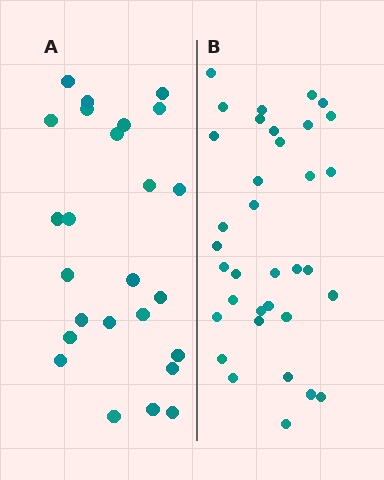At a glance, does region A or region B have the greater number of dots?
Region B (the right region) has more dots.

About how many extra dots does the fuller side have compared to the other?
Region B has roughly 10 or so more dots than region A.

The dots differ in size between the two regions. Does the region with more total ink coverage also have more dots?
No. Region A has more total ink coverage because its dots are larger, but region B actually contains more individual dots. Total area can be misleading — the number of items is what matters here.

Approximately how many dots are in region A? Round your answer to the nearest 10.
About 20 dots. (The exact count is 25, which rounds to 20.)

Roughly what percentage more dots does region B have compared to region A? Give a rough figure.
About 40% more.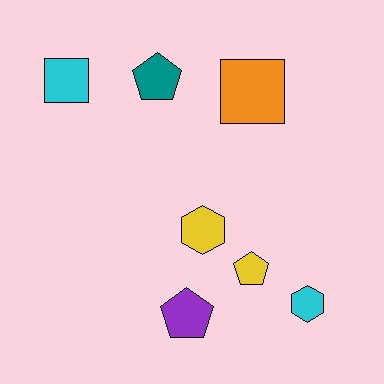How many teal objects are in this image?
There is 1 teal object.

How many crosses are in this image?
There are no crosses.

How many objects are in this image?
There are 7 objects.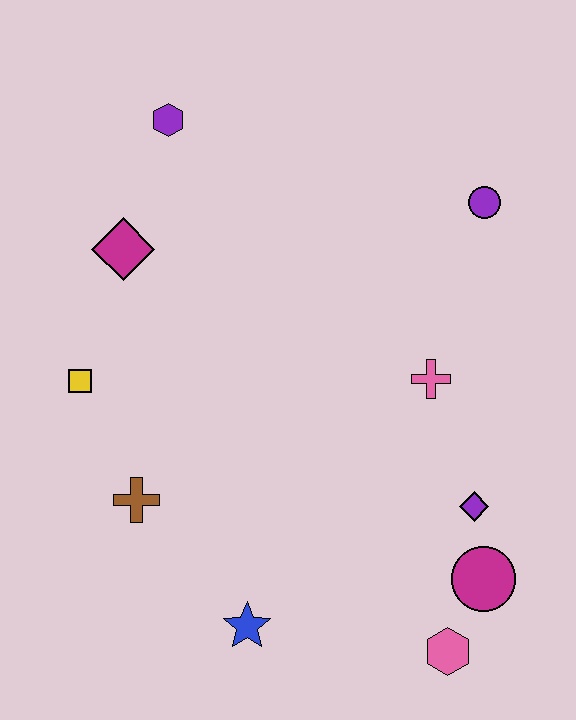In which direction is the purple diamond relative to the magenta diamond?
The purple diamond is to the right of the magenta diamond.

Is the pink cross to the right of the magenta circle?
No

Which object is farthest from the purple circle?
The blue star is farthest from the purple circle.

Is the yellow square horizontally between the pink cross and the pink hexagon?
No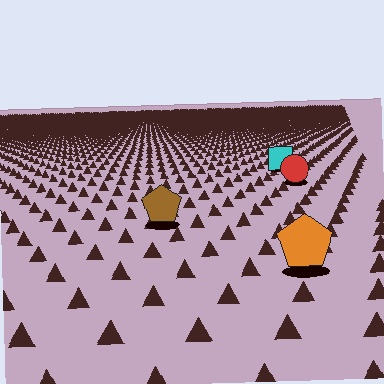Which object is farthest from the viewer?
The cyan square is farthest from the viewer. It appears smaller and the ground texture around it is denser.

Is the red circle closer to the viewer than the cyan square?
Yes. The red circle is closer — you can tell from the texture gradient: the ground texture is coarser near it.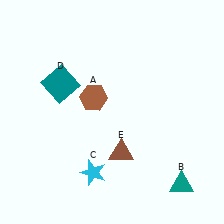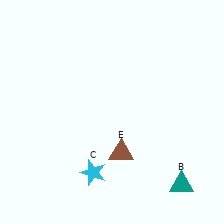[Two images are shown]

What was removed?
The brown hexagon (A), the teal square (D) were removed in Image 2.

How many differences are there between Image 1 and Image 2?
There are 2 differences between the two images.